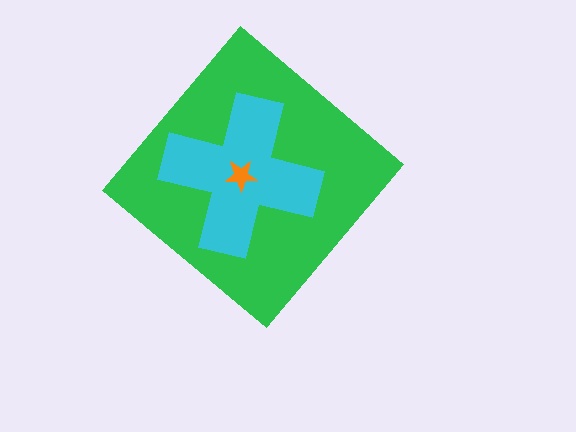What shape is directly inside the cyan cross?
The orange star.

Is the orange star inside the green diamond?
Yes.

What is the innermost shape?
The orange star.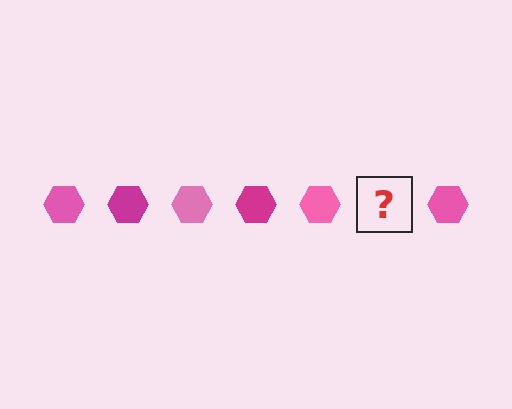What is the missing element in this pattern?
The missing element is a magenta hexagon.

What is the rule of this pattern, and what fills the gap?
The rule is that the pattern cycles through pink, magenta hexagons. The gap should be filled with a magenta hexagon.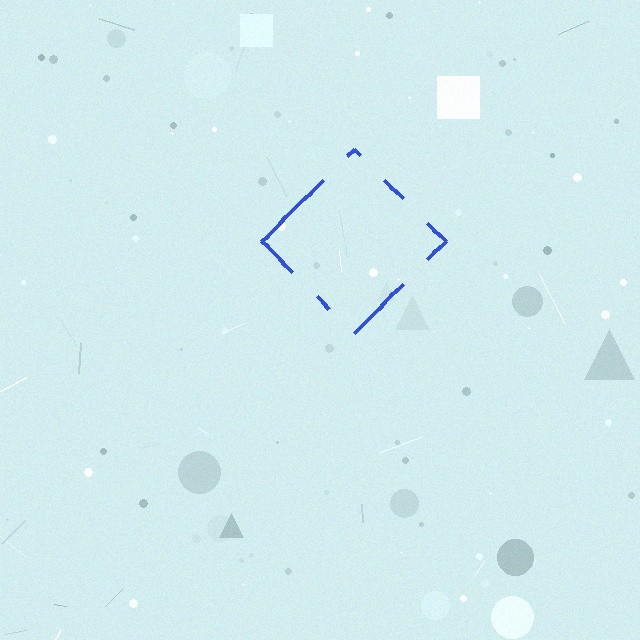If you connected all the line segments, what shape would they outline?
They would outline a diamond.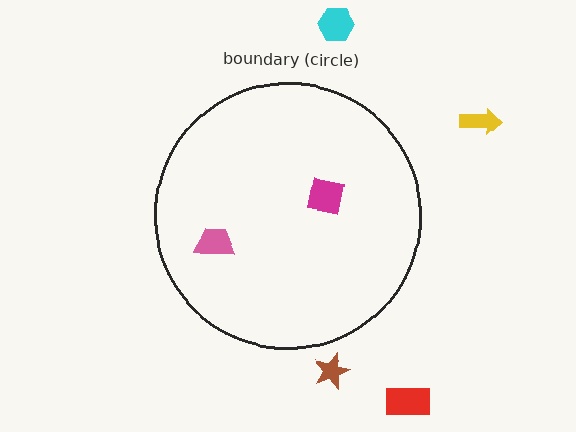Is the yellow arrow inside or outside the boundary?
Outside.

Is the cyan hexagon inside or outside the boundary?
Outside.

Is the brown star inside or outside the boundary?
Outside.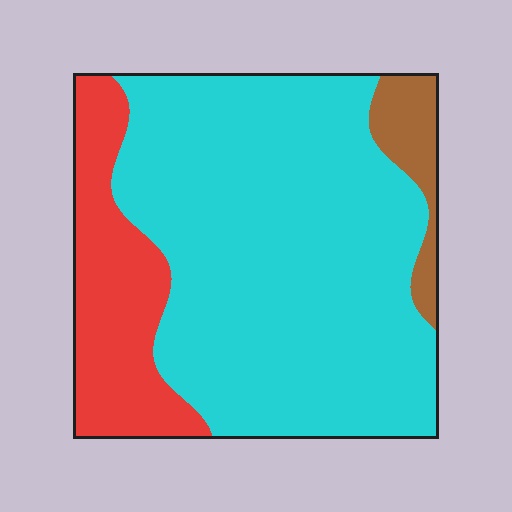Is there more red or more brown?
Red.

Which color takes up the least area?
Brown, at roughly 5%.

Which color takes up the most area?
Cyan, at roughly 70%.